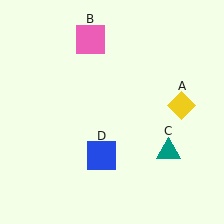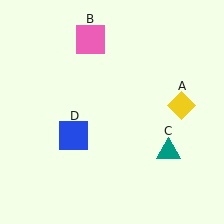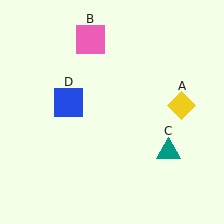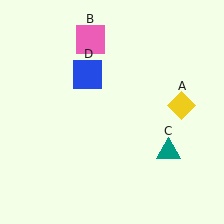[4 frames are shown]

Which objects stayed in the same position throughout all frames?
Yellow diamond (object A) and pink square (object B) and teal triangle (object C) remained stationary.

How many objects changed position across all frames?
1 object changed position: blue square (object D).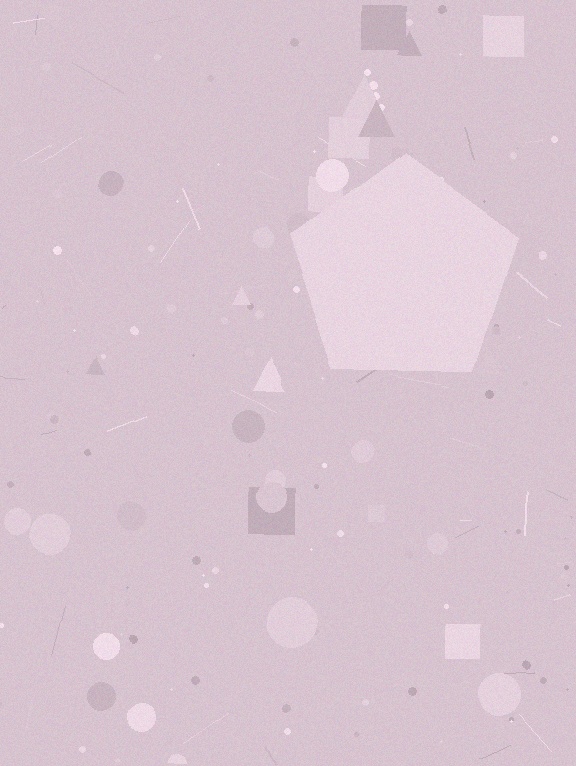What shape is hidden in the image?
A pentagon is hidden in the image.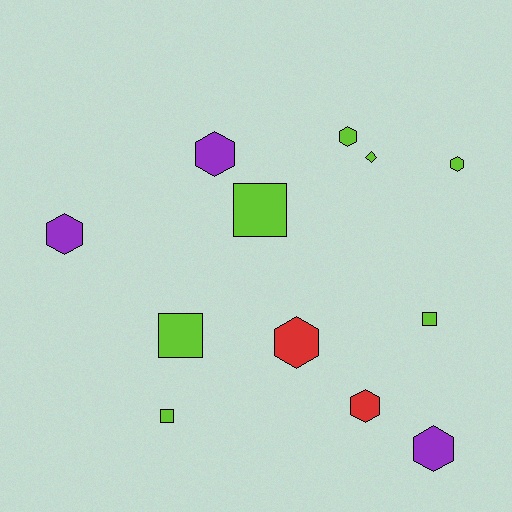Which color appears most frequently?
Lime, with 7 objects.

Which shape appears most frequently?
Hexagon, with 7 objects.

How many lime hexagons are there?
There are 2 lime hexagons.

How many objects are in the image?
There are 12 objects.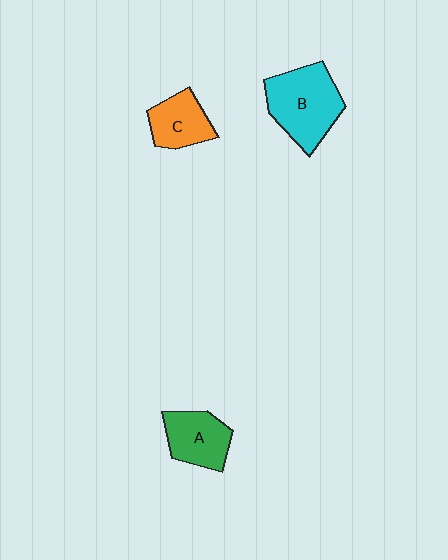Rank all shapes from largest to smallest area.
From largest to smallest: B (cyan), A (green), C (orange).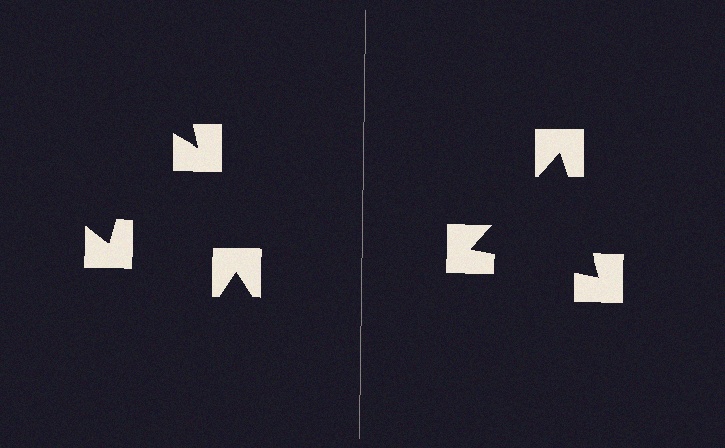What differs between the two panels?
The notched squares are positioned identically on both sides; only the wedge orientations differ. On the right they align to a triangle; on the left they are misaligned.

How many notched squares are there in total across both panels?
6 — 3 on each side.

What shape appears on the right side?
An illusory triangle.